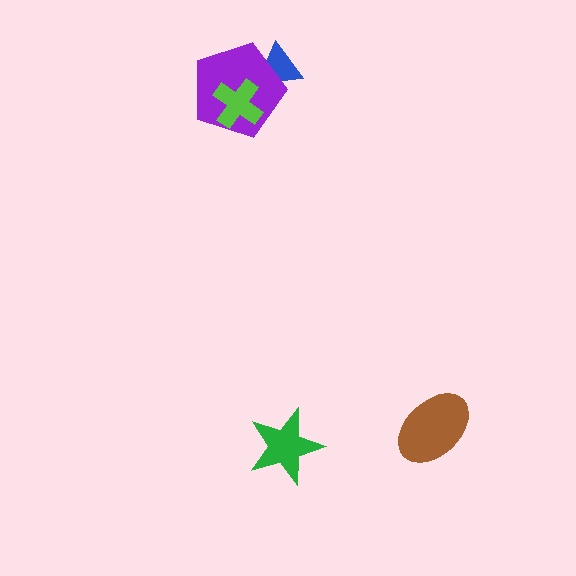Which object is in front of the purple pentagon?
The lime cross is in front of the purple pentagon.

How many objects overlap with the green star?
0 objects overlap with the green star.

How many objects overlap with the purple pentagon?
2 objects overlap with the purple pentagon.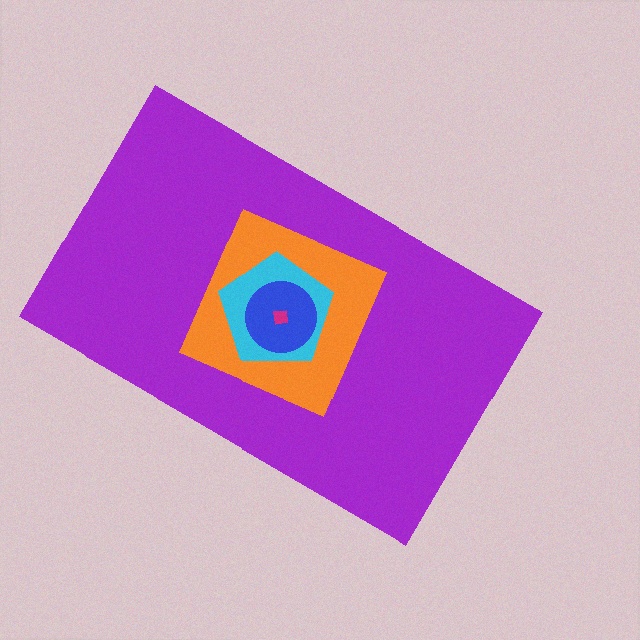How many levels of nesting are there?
5.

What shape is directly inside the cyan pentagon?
The blue circle.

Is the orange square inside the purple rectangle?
Yes.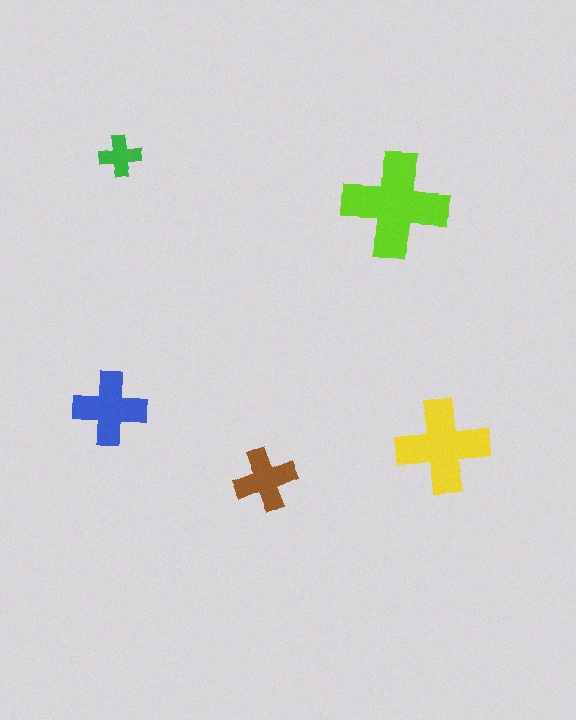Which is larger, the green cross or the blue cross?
The blue one.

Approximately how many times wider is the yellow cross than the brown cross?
About 1.5 times wider.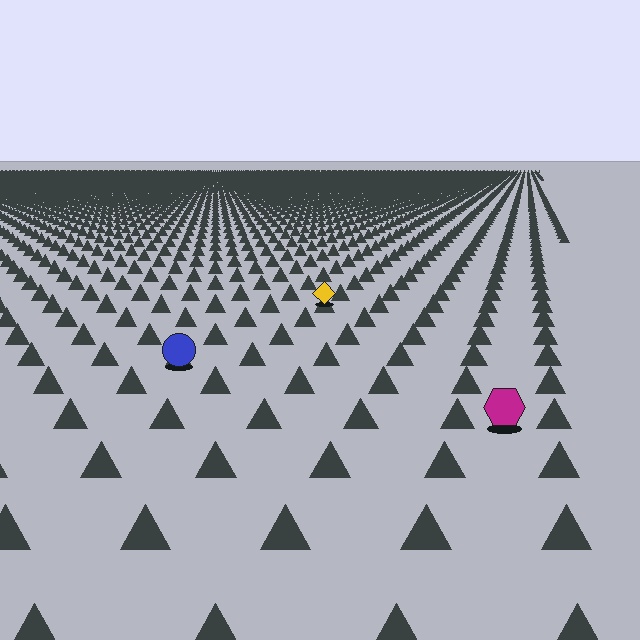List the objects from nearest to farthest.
From nearest to farthest: the magenta hexagon, the blue circle, the yellow diamond.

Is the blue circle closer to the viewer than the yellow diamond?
Yes. The blue circle is closer — you can tell from the texture gradient: the ground texture is coarser near it.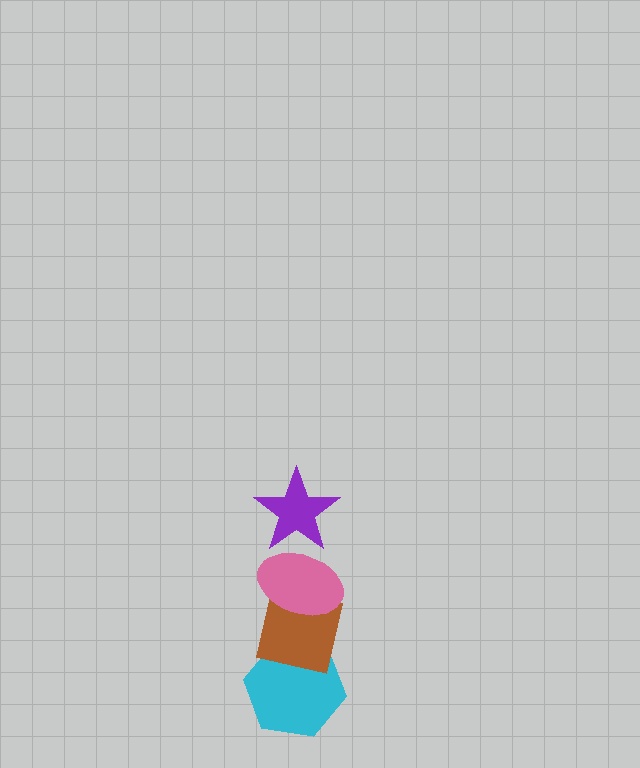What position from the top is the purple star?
The purple star is 1st from the top.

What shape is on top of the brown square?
The pink ellipse is on top of the brown square.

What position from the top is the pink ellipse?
The pink ellipse is 2nd from the top.